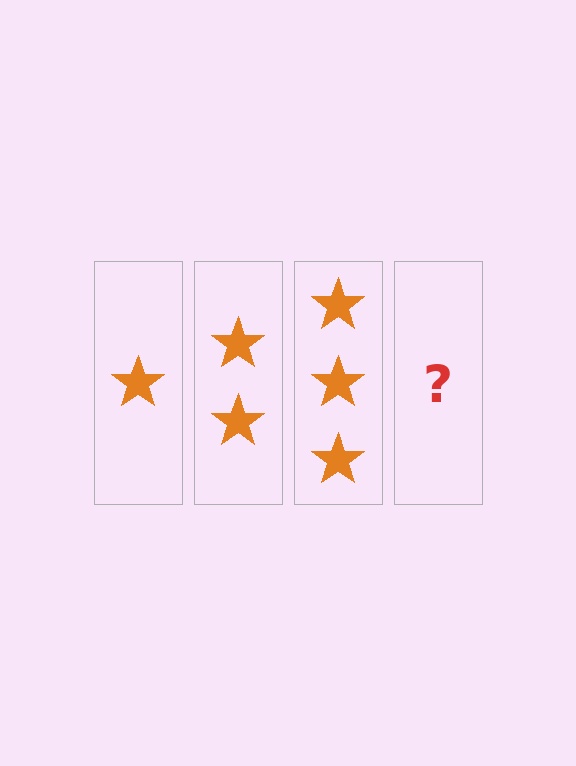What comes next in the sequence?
The next element should be 4 stars.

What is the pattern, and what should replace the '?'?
The pattern is that each step adds one more star. The '?' should be 4 stars.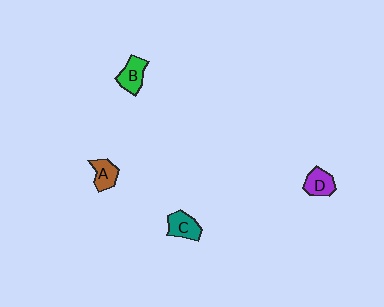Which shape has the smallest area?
Shape A (brown).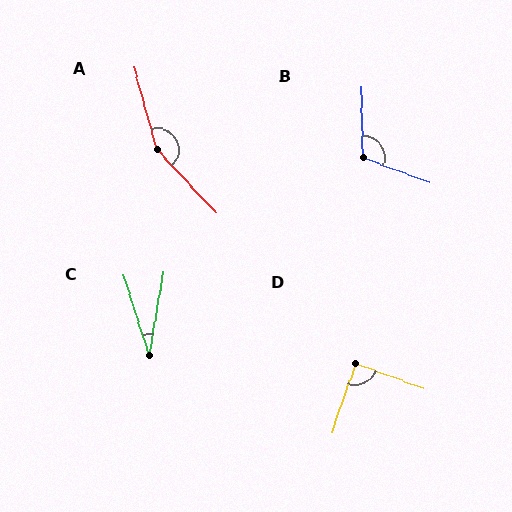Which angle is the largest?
A, at approximately 153 degrees.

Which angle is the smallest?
C, at approximately 28 degrees.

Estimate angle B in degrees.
Approximately 112 degrees.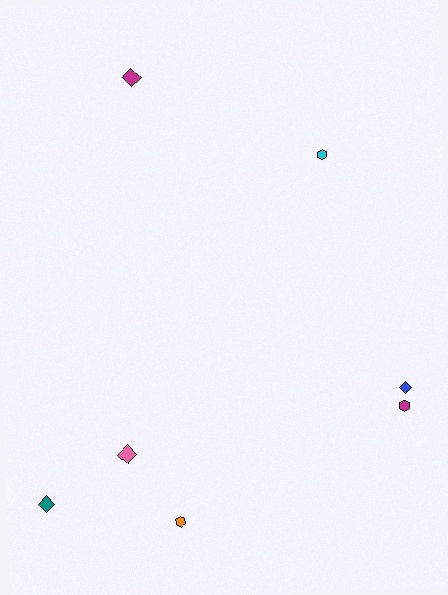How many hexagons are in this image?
There are 3 hexagons.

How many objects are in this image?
There are 7 objects.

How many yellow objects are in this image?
There are no yellow objects.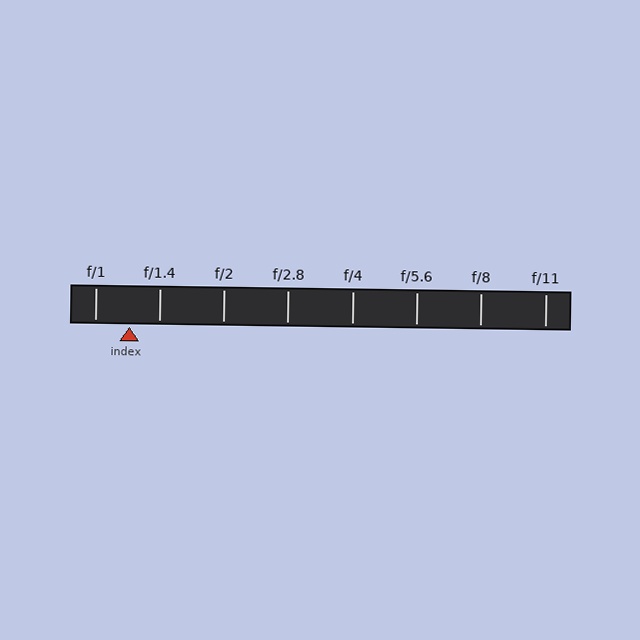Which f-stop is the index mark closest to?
The index mark is closest to f/1.4.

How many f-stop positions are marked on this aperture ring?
There are 8 f-stop positions marked.